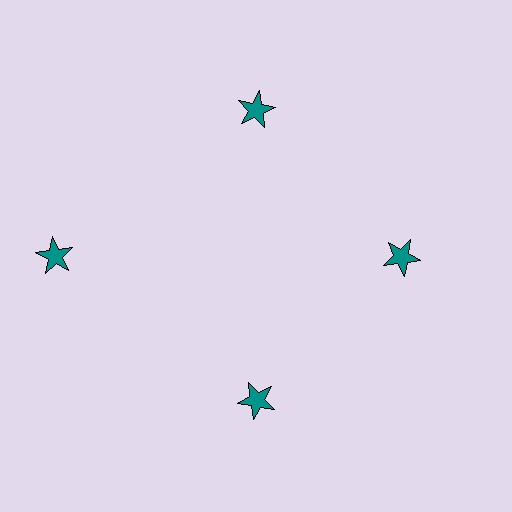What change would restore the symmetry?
The symmetry would be restored by moving it inward, back onto the ring so that all 4 stars sit at equal angles and equal distance from the center.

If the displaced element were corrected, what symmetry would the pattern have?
It would have 4-fold rotational symmetry — the pattern would map onto itself every 90 degrees.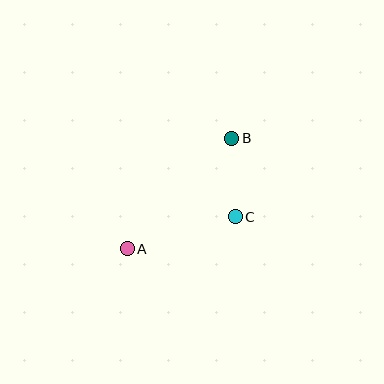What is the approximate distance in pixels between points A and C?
The distance between A and C is approximately 113 pixels.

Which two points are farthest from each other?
Points A and B are farthest from each other.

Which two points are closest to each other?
Points B and C are closest to each other.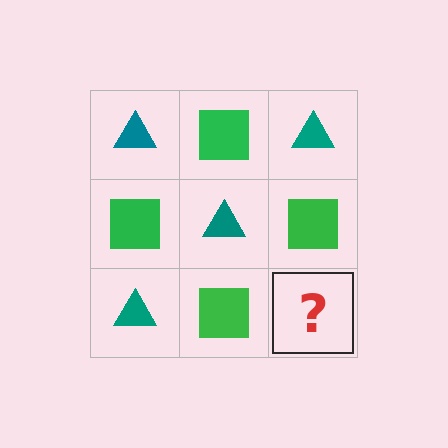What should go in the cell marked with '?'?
The missing cell should contain a teal triangle.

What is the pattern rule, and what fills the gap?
The rule is that it alternates teal triangle and green square in a checkerboard pattern. The gap should be filled with a teal triangle.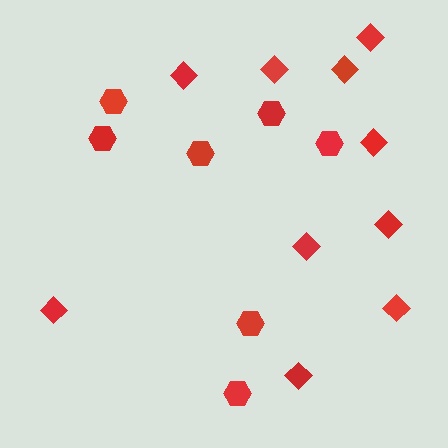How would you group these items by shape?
There are 2 groups: one group of hexagons (7) and one group of diamonds (10).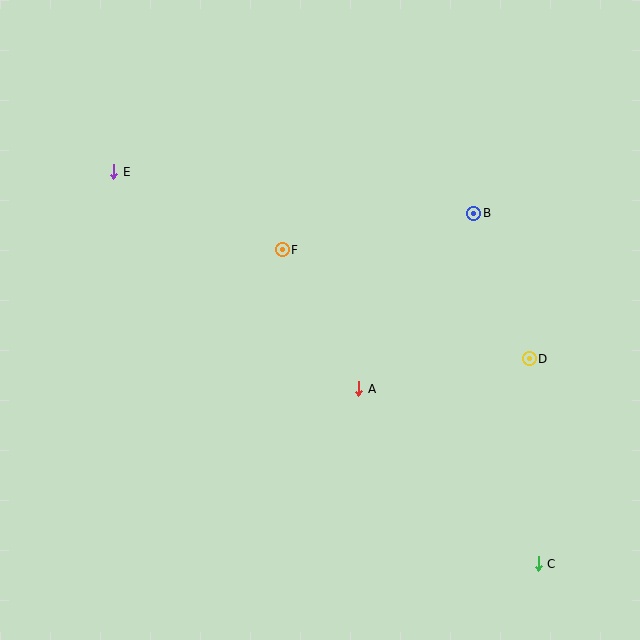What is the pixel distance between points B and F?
The distance between B and F is 195 pixels.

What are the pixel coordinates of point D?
Point D is at (529, 359).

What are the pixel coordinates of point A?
Point A is at (359, 389).